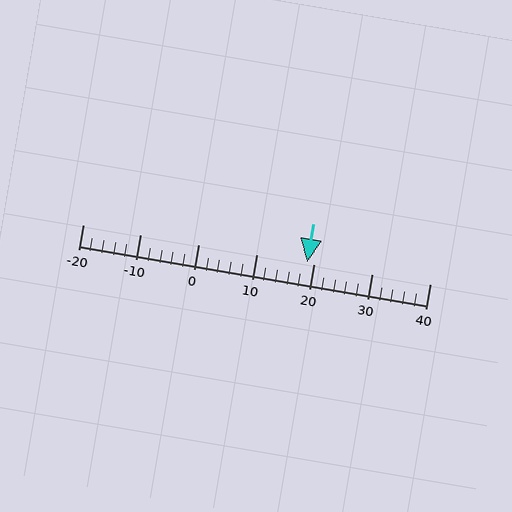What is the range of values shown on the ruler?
The ruler shows values from -20 to 40.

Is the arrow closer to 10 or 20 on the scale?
The arrow is closer to 20.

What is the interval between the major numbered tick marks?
The major tick marks are spaced 10 units apart.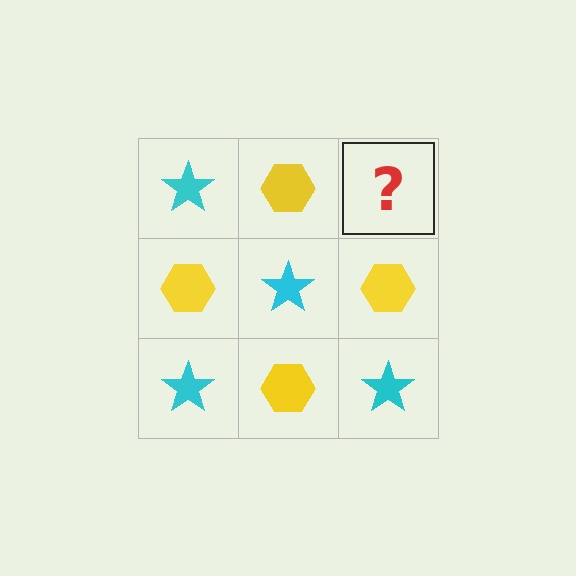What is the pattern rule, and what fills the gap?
The rule is that it alternates cyan star and yellow hexagon in a checkerboard pattern. The gap should be filled with a cyan star.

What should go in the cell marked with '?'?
The missing cell should contain a cyan star.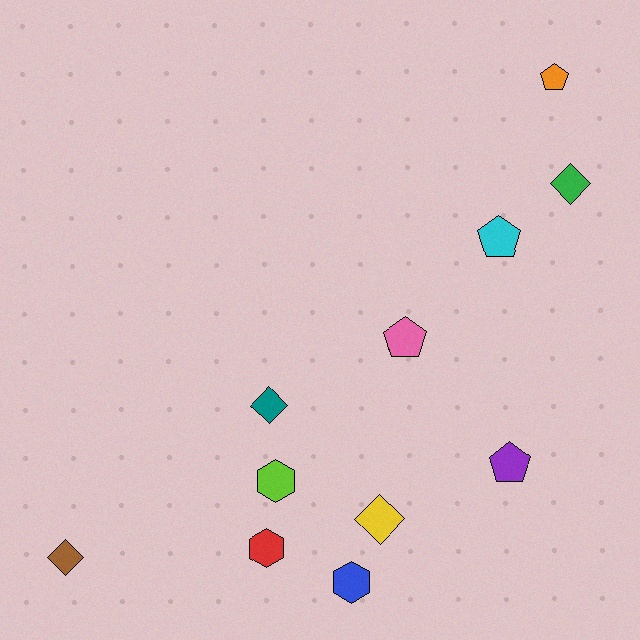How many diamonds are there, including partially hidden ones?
There are 4 diamonds.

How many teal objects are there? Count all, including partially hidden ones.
There is 1 teal object.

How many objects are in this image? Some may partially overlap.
There are 11 objects.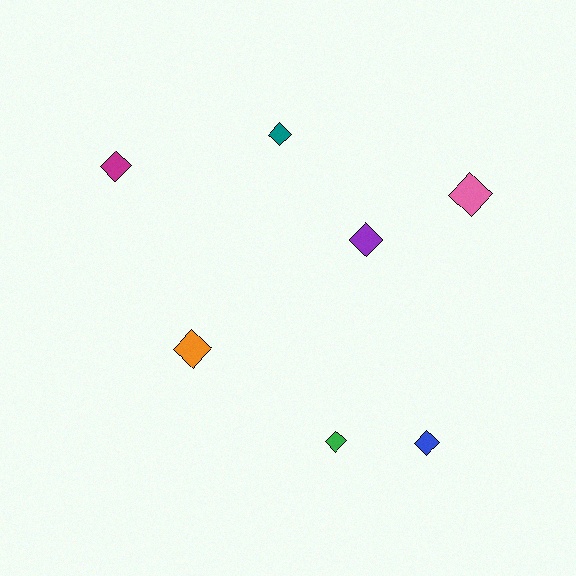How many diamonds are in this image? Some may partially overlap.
There are 7 diamonds.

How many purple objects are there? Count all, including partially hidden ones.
There is 1 purple object.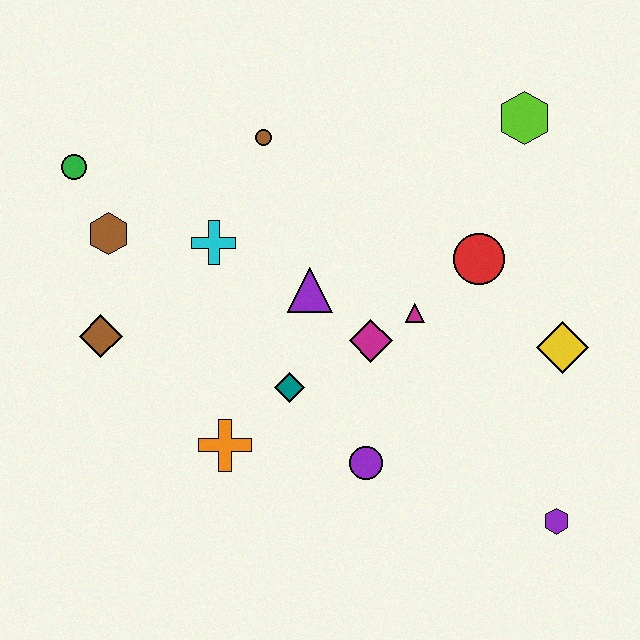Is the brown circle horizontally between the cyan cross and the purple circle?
Yes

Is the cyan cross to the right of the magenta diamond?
No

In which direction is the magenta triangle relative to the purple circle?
The magenta triangle is above the purple circle.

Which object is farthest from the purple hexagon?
The green circle is farthest from the purple hexagon.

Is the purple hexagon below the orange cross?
Yes